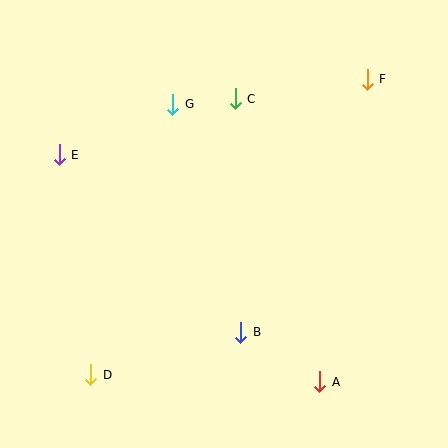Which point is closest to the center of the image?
Point B at (241, 332) is closest to the center.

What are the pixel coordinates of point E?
Point E is at (59, 155).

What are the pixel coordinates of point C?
Point C is at (235, 99).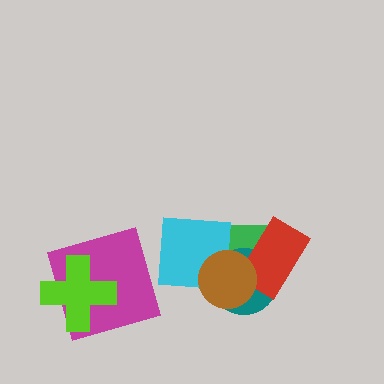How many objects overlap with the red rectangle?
3 objects overlap with the red rectangle.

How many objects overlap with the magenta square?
1 object overlaps with the magenta square.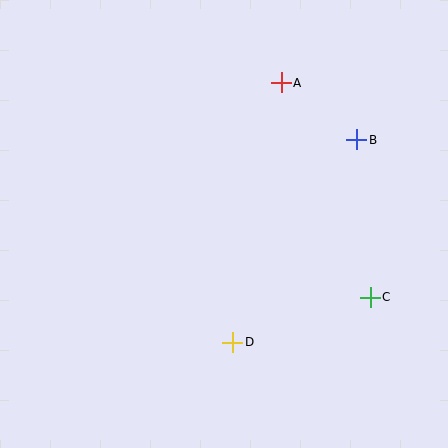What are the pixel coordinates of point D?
Point D is at (233, 342).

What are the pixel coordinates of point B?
Point B is at (357, 140).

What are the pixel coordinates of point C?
Point C is at (370, 297).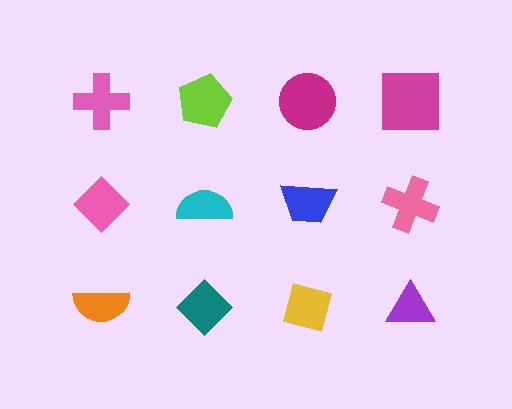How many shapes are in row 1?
4 shapes.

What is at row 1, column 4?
A magenta square.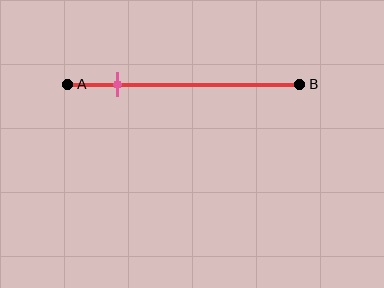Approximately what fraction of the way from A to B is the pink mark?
The pink mark is approximately 20% of the way from A to B.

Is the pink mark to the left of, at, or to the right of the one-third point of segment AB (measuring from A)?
The pink mark is to the left of the one-third point of segment AB.